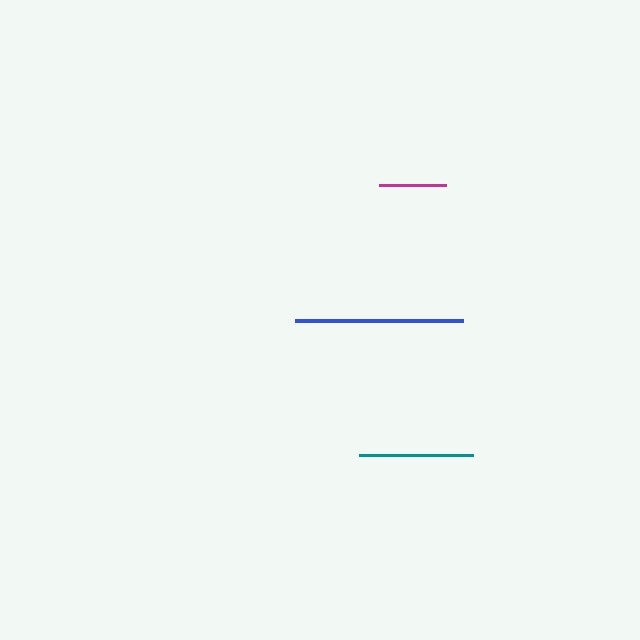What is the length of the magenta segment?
The magenta segment is approximately 67 pixels long.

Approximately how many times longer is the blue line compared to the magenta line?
The blue line is approximately 2.5 times the length of the magenta line.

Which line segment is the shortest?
The magenta line is the shortest at approximately 67 pixels.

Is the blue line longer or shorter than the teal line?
The blue line is longer than the teal line.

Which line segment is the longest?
The blue line is the longest at approximately 168 pixels.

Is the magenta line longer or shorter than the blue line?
The blue line is longer than the magenta line.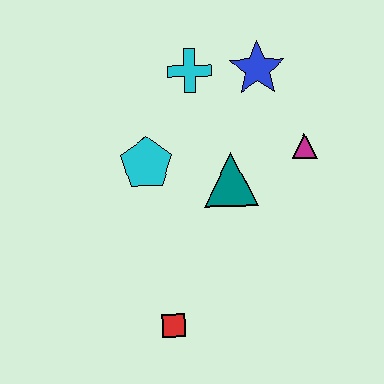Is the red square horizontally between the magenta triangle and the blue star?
No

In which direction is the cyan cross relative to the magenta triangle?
The cyan cross is to the left of the magenta triangle.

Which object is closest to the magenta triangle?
The teal triangle is closest to the magenta triangle.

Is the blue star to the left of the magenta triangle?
Yes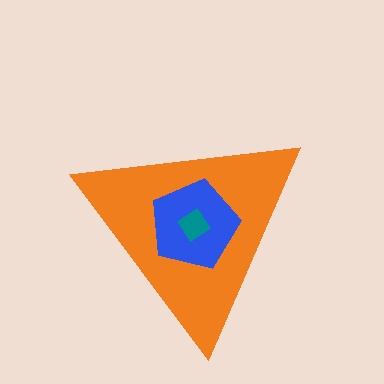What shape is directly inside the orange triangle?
The blue pentagon.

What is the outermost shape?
The orange triangle.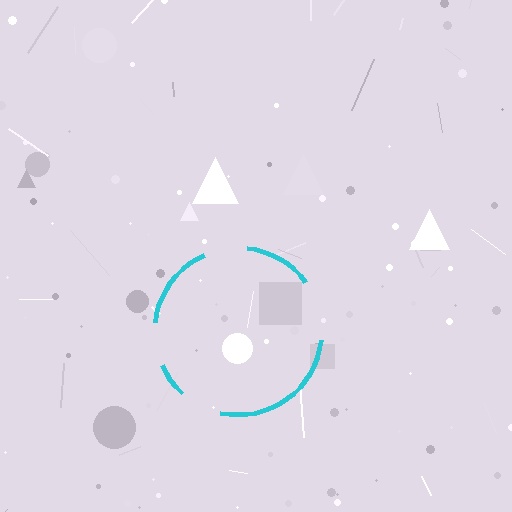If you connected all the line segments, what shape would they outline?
They would outline a circle.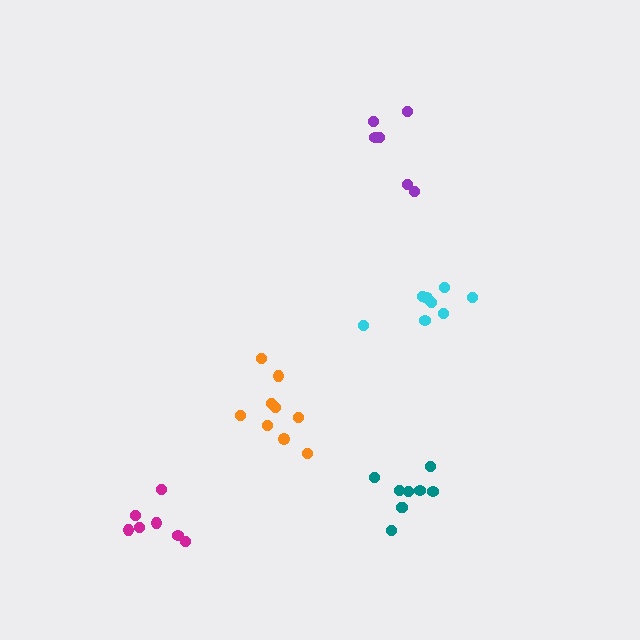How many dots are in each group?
Group 1: 6 dots, Group 2: 9 dots, Group 3: 9 dots, Group 4: 8 dots, Group 5: 7 dots (39 total).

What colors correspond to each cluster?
The clusters are colored: purple, teal, orange, cyan, magenta.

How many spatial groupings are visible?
There are 5 spatial groupings.